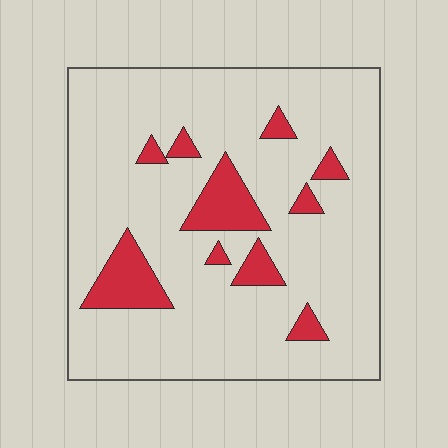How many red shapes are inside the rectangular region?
10.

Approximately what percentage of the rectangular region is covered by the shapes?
Approximately 15%.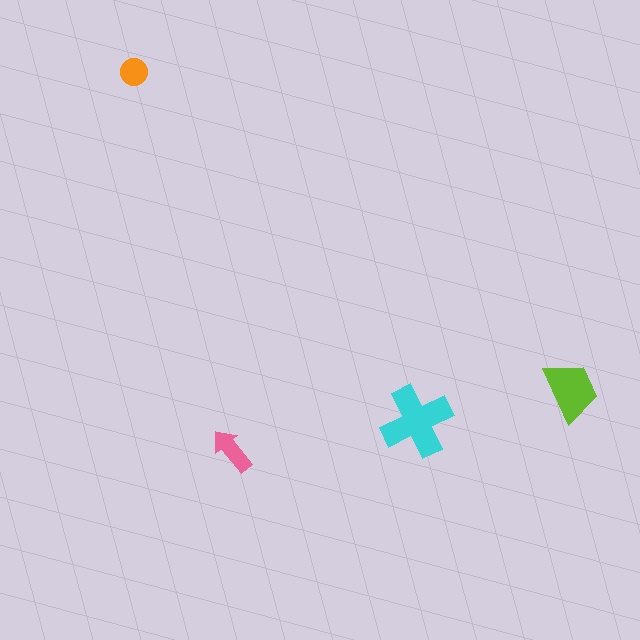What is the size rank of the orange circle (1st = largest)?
4th.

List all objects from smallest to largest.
The orange circle, the pink arrow, the lime trapezoid, the cyan cross.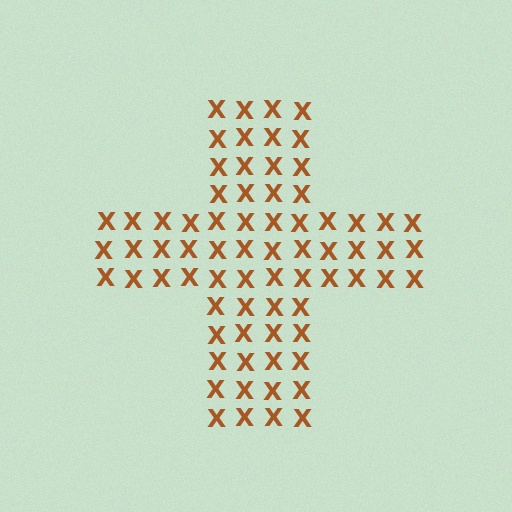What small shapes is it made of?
It is made of small letter X's.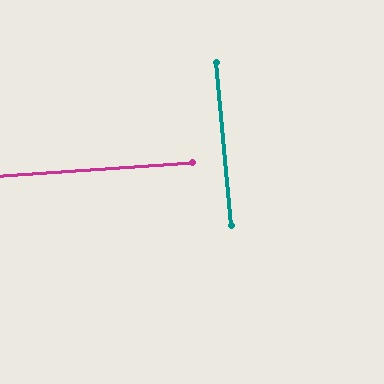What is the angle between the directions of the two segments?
Approximately 88 degrees.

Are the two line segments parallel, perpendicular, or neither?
Perpendicular — they meet at approximately 88°.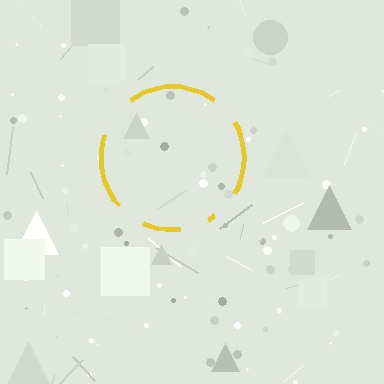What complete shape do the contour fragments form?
The contour fragments form a circle.